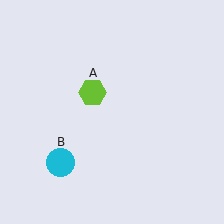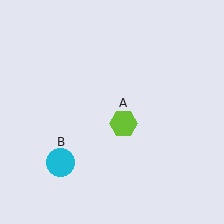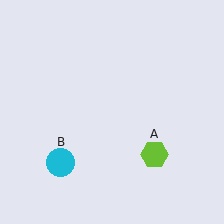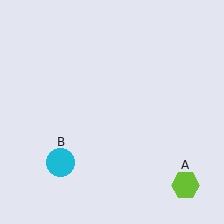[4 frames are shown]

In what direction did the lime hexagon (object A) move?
The lime hexagon (object A) moved down and to the right.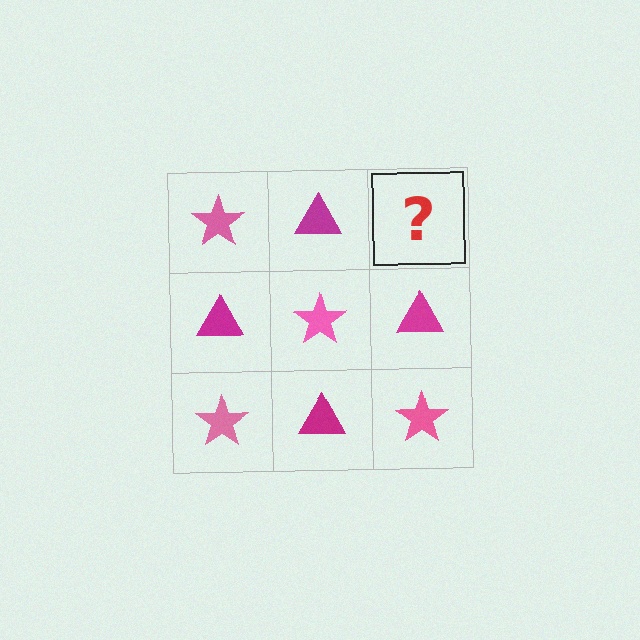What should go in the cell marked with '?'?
The missing cell should contain a pink star.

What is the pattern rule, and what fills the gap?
The rule is that it alternates pink star and magenta triangle in a checkerboard pattern. The gap should be filled with a pink star.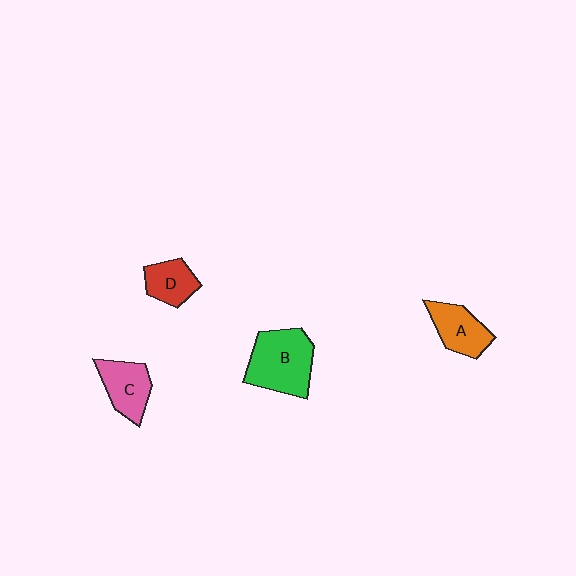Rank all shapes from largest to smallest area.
From largest to smallest: B (green), A (orange), C (pink), D (red).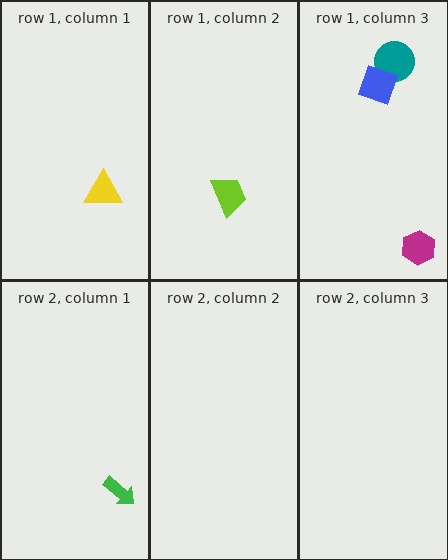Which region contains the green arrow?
The row 2, column 1 region.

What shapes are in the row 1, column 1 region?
The yellow triangle.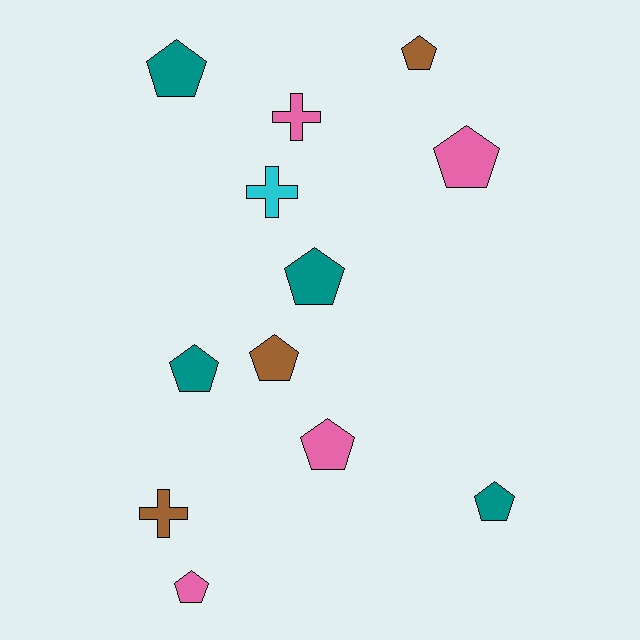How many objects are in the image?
There are 12 objects.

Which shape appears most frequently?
Pentagon, with 9 objects.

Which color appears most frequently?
Teal, with 4 objects.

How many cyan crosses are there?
There is 1 cyan cross.